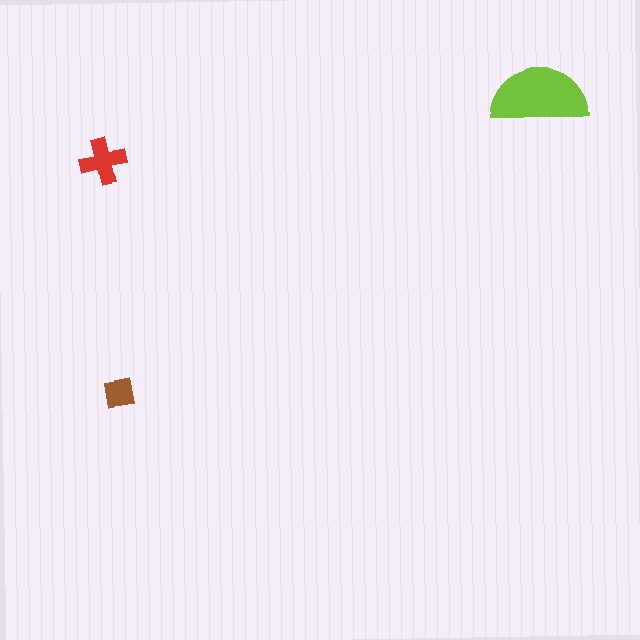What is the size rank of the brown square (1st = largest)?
3rd.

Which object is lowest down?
The brown square is bottommost.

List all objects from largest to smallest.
The lime semicircle, the red cross, the brown square.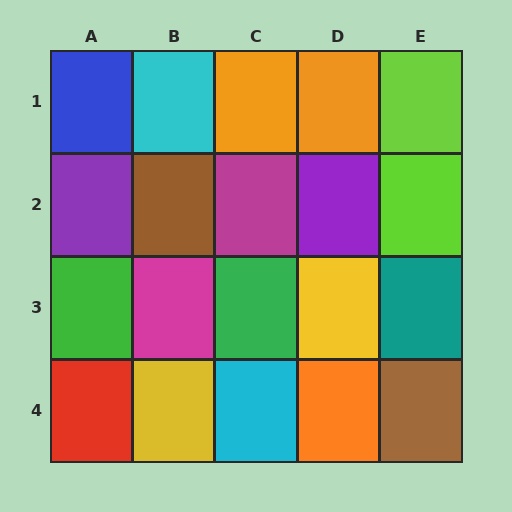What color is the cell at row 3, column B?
Magenta.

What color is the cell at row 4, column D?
Orange.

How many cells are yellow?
2 cells are yellow.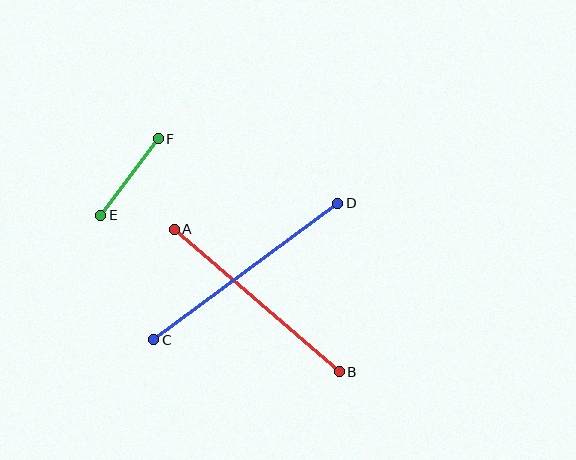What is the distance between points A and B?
The distance is approximately 218 pixels.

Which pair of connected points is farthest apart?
Points C and D are farthest apart.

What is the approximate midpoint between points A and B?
The midpoint is at approximately (257, 301) pixels.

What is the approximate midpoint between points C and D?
The midpoint is at approximately (246, 271) pixels.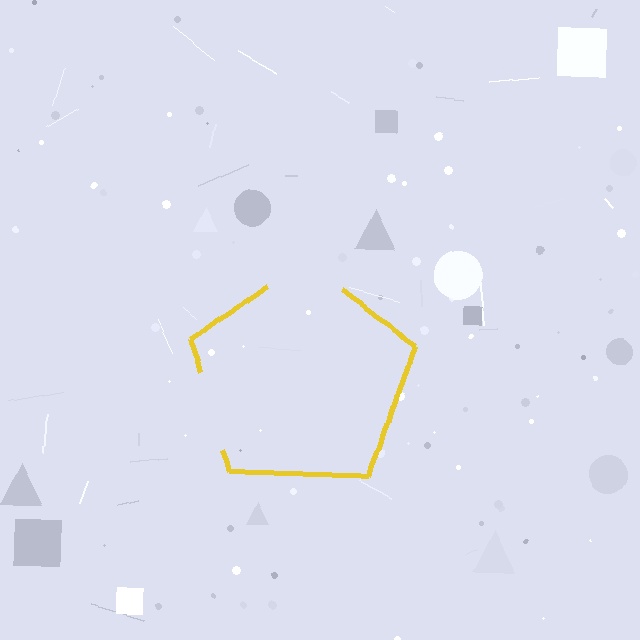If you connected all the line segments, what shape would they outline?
They would outline a pentagon.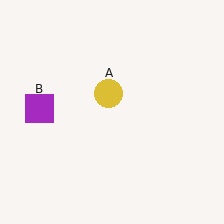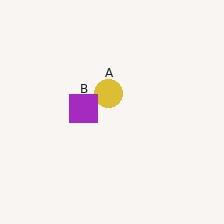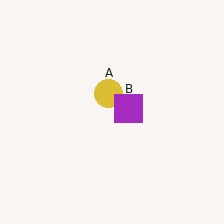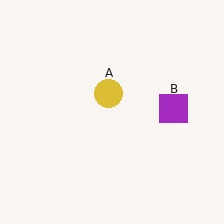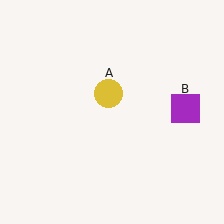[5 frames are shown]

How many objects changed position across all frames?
1 object changed position: purple square (object B).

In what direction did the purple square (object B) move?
The purple square (object B) moved right.